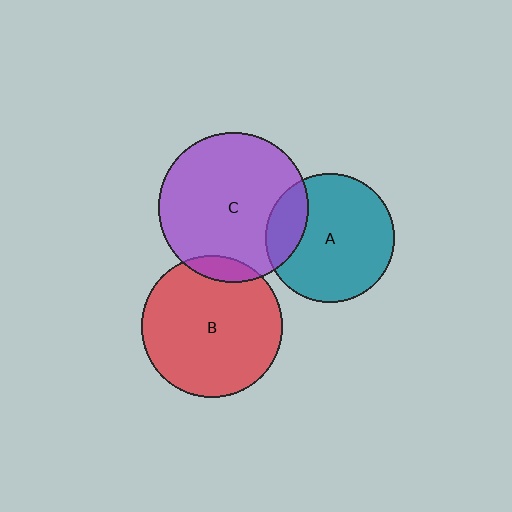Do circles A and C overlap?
Yes.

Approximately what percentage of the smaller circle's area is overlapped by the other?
Approximately 20%.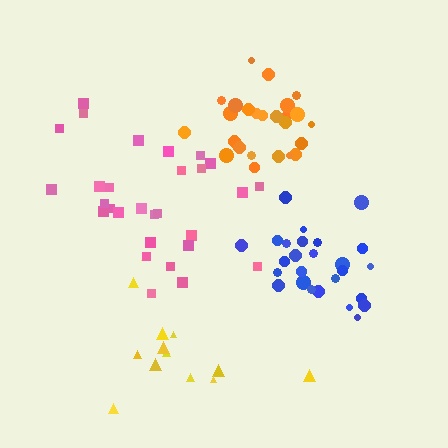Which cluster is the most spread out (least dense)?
Pink.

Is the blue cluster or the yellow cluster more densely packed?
Blue.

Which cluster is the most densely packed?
Orange.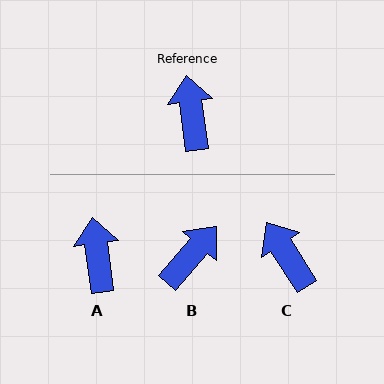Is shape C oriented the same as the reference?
No, it is off by about 25 degrees.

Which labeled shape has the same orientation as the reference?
A.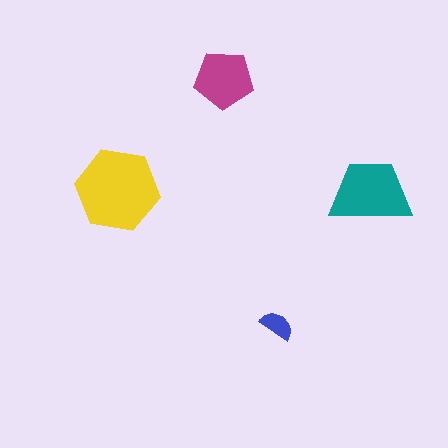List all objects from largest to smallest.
The yellow hexagon, the teal trapezoid, the magenta pentagon, the blue semicircle.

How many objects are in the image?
There are 4 objects in the image.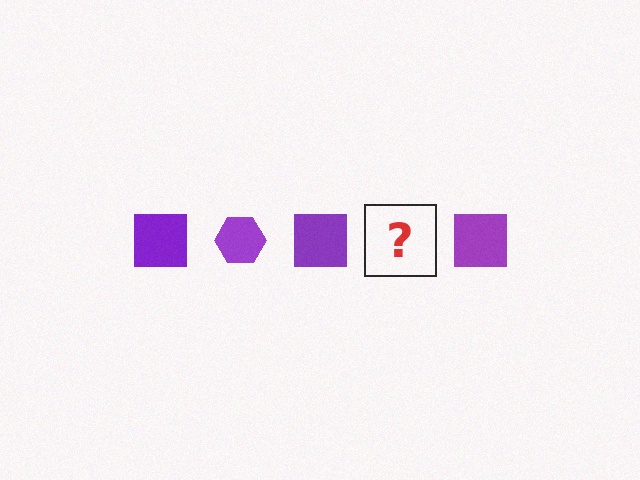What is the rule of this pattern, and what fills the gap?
The rule is that the pattern cycles through square, hexagon shapes in purple. The gap should be filled with a purple hexagon.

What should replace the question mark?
The question mark should be replaced with a purple hexagon.